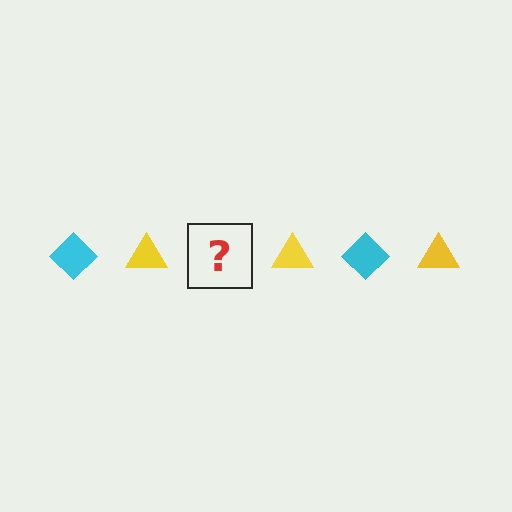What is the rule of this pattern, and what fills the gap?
The rule is that the pattern alternates between cyan diamond and yellow triangle. The gap should be filled with a cyan diamond.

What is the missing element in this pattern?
The missing element is a cyan diamond.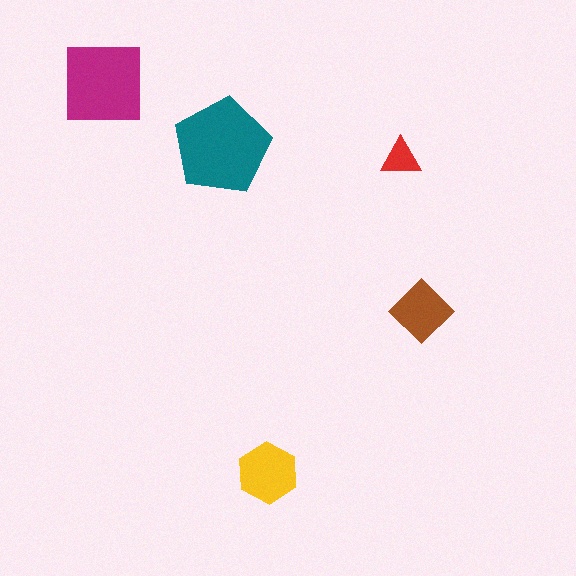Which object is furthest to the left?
The magenta square is leftmost.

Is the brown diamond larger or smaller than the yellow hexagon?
Smaller.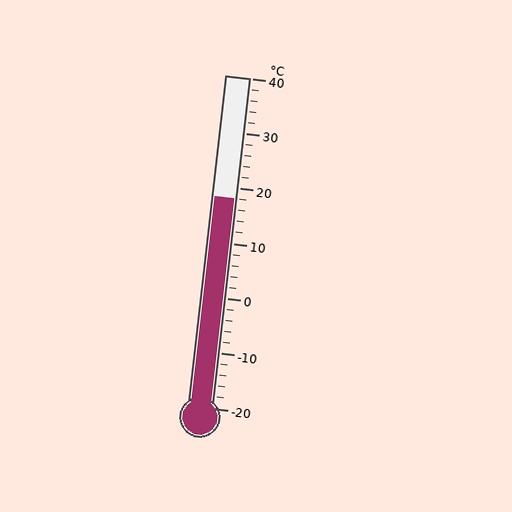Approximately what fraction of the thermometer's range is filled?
The thermometer is filled to approximately 65% of its range.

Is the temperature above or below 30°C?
The temperature is below 30°C.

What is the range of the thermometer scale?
The thermometer scale ranges from -20°C to 40°C.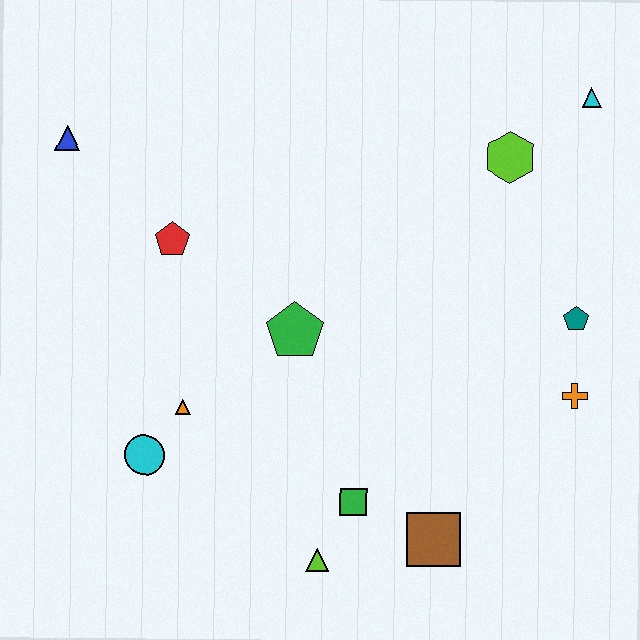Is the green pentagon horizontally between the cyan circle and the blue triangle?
No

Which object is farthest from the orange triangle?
The cyan triangle is farthest from the orange triangle.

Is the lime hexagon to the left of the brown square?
No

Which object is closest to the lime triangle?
The green square is closest to the lime triangle.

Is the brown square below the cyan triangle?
Yes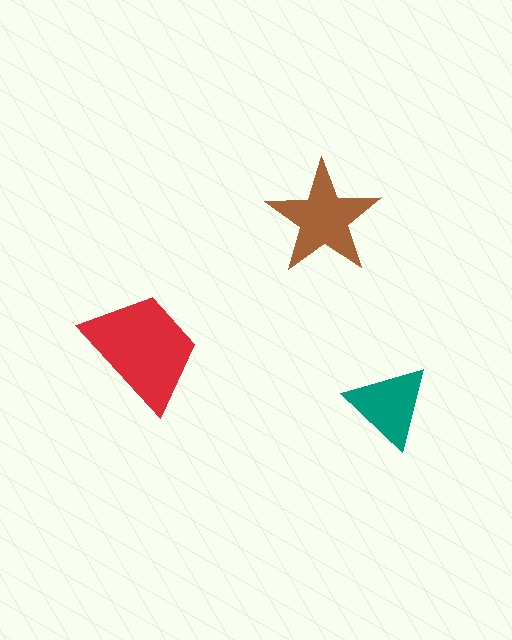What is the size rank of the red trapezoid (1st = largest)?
1st.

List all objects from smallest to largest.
The teal triangle, the brown star, the red trapezoid.